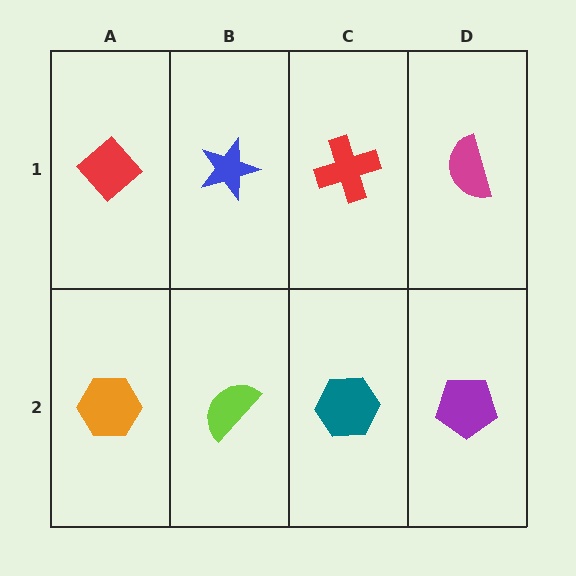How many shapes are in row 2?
4 shapes.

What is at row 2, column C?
A teal hexagon.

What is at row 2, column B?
A lime semicircle.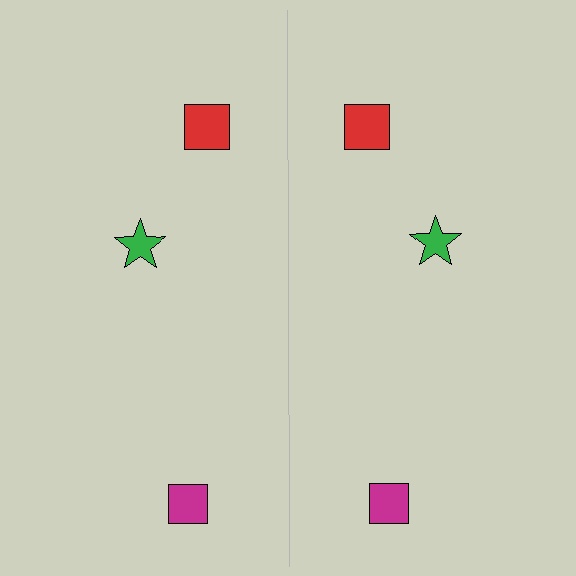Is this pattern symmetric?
Yes, this pattern has bilateral (reflection) symmetry.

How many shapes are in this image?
There are 6 shapes in this image.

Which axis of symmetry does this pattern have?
The pattern has a vertical axis of symmetry running through the center of the image.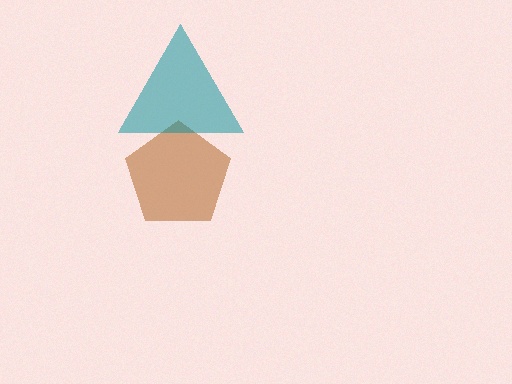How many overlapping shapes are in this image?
There are 2 overlapping shapes in the image.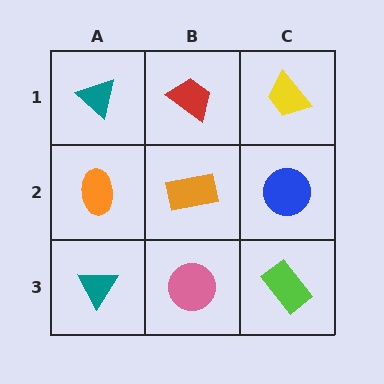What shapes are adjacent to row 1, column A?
An orange ellipse (row 2, column A), a red trapezoid (row 1, column B).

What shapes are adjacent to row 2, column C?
A yellow trapezoid (row 1, column C), a lime rectangle (row 3, column C), an orange rectangle (row 2, column B).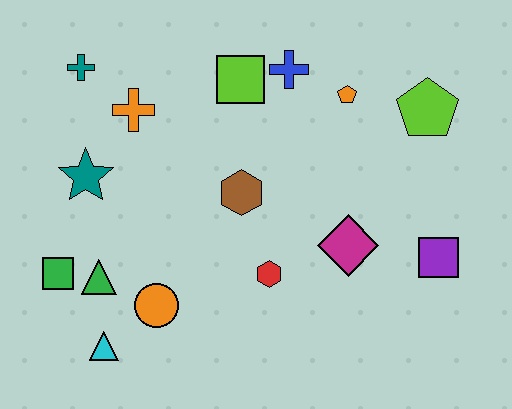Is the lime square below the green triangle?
No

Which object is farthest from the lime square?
The cyan triangle is farthest from the lime square.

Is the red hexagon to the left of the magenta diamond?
Yes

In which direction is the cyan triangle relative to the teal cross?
The cyan triangle is below the teal cross.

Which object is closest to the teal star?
The orange cross is closest to the teal star.